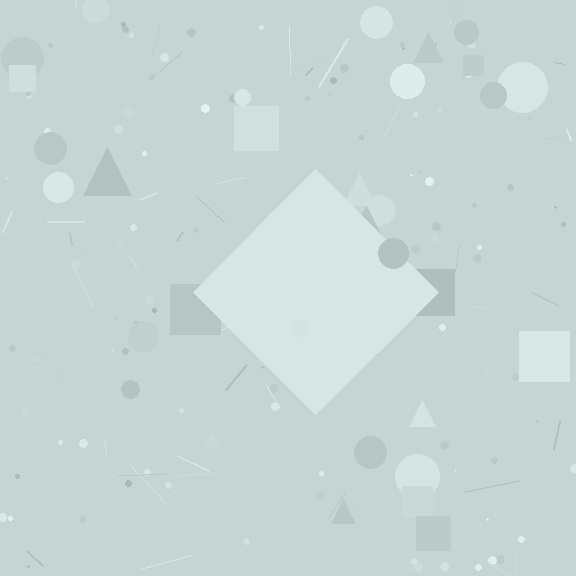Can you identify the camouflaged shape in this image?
The camouflaged shape is a diamond.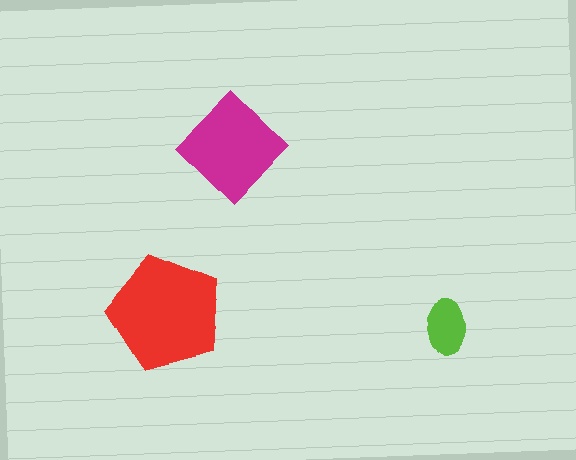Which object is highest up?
The magenta diamond is topmost.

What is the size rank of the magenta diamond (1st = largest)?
2nd.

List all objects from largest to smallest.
The red pentagon, the magenta diamond, the lime ellipse.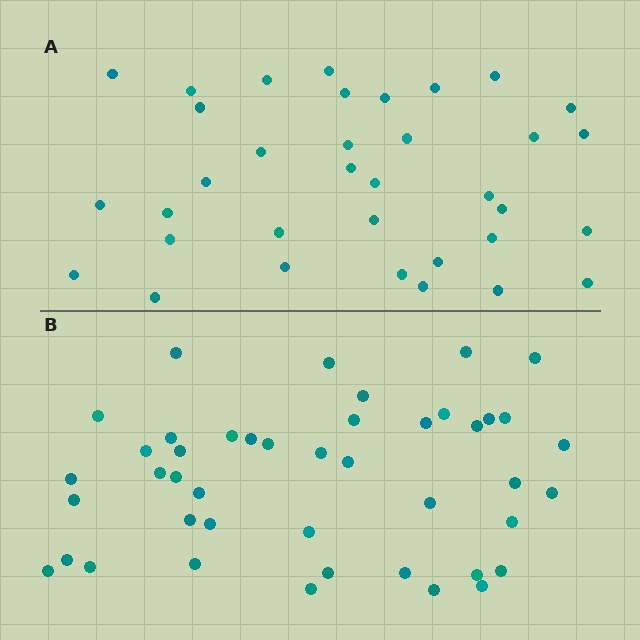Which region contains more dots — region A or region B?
Region B (the bottom region) has more dots.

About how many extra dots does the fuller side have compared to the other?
Region B has roughly 8 or so more dots than region A.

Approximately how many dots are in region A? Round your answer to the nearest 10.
About 40 dots. (The exact count is 35, which rounds to 40.)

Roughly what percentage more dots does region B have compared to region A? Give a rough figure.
About 25% more.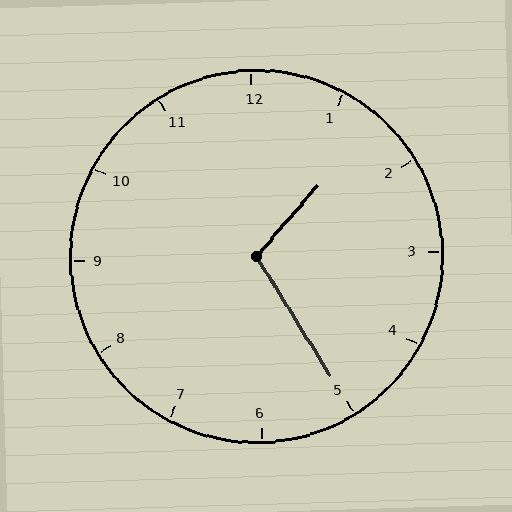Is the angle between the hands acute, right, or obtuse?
It is obtuse.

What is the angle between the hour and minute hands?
Approximately 108 degrees.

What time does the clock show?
1:25.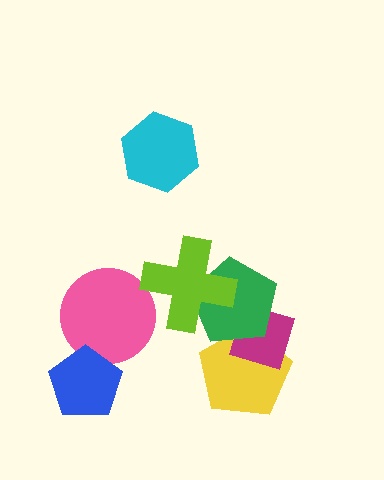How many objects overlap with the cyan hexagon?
0 objects overlap with the cyan hexagon.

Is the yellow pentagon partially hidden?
Yes, it is partially covered by another shape.